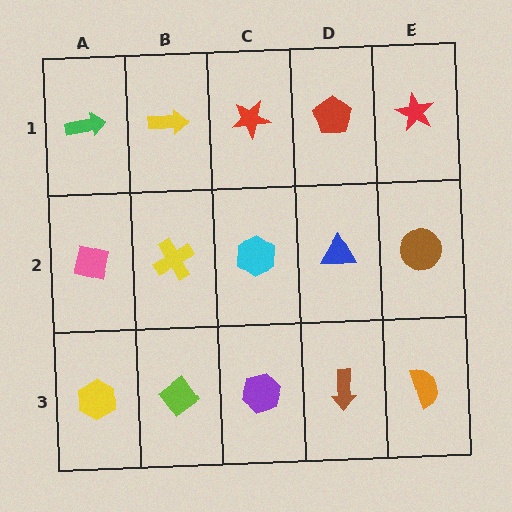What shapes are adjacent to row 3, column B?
A yellow cross (row 2, column B), a yellow hexagon (row 3, column A), a purple hexagon (row 3, column C).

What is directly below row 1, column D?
A blue triangle.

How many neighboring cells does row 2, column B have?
4.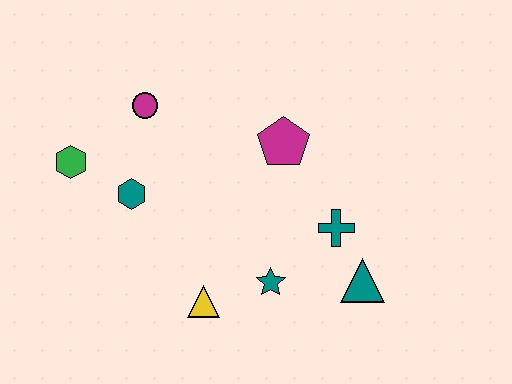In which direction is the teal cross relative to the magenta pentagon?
The teal cross is below the magenta pentagon.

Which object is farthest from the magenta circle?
The teal triangle is farthest from the magenta circle.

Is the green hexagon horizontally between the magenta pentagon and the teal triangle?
No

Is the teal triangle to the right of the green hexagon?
Yes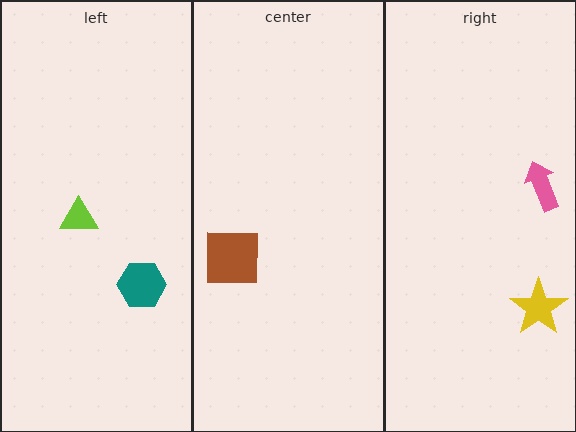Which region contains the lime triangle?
The left region.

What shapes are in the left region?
The teal hexagon, the lime triangle.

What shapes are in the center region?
The brown square.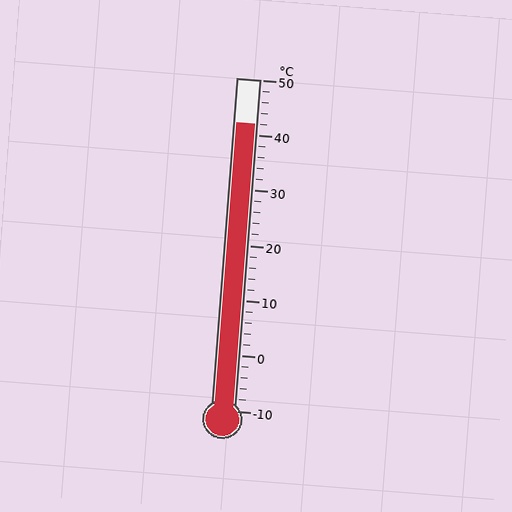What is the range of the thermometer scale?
The thermometer scale ranges from -10°C to 50°C.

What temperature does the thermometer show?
The thermometer shows approximately 42°C.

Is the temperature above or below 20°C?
The temperature is above 20°C.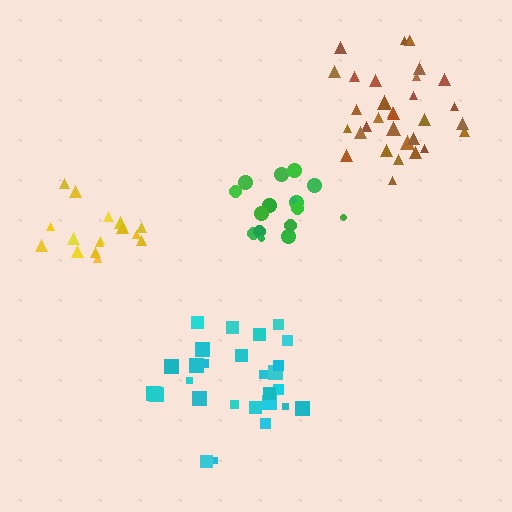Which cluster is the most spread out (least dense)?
Brown.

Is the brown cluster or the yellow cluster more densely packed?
Yellow.